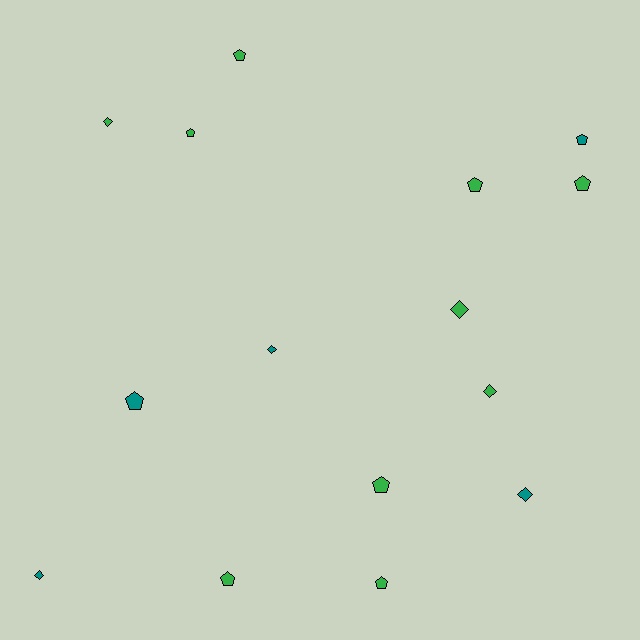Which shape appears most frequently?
Pentagon, with 9 objects.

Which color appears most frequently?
Green, with 10 objects.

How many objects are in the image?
There are 15 objects.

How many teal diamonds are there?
There are 3 teal diamonds.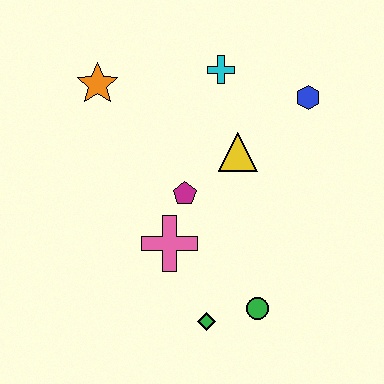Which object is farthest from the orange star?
The green circle is farthest from the orange star.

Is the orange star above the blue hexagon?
Yes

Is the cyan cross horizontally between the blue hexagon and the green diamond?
Yes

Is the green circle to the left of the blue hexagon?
Yes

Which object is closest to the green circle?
The green diamond is closest to the green circle.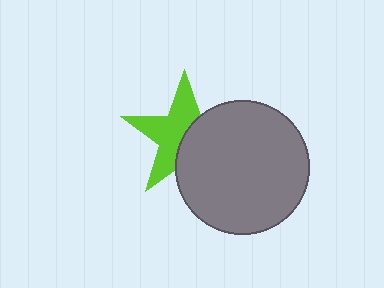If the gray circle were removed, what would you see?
You would see the complete lime star.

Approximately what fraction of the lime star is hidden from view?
Roughly 45% of the lime star is hidden behind the gray circle.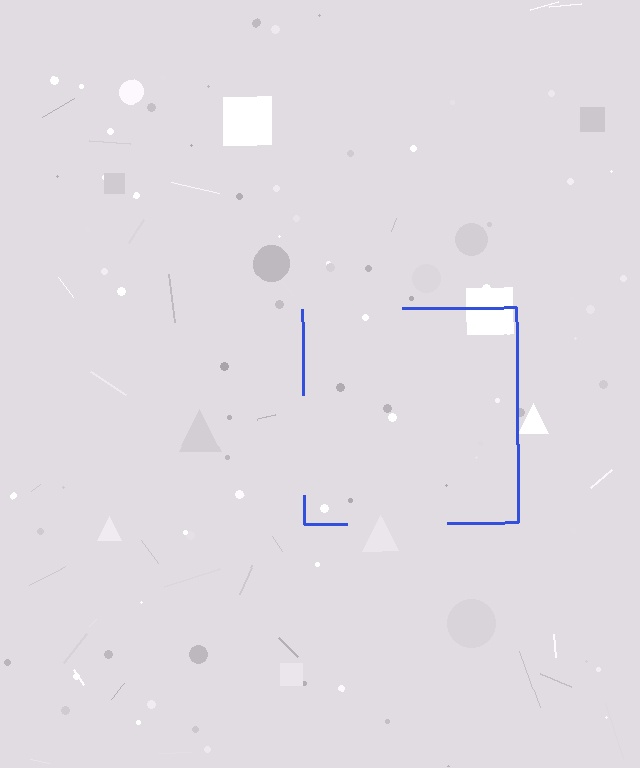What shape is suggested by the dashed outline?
The dashed outline suggests a square.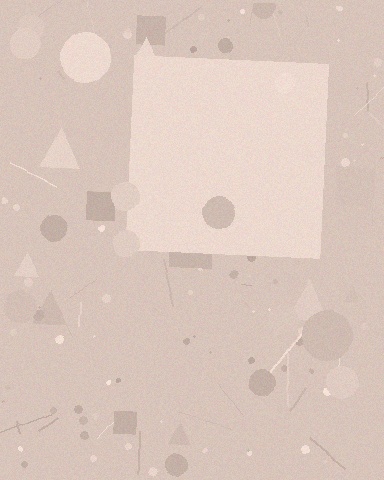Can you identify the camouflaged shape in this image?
The camouflaged shape is a square.